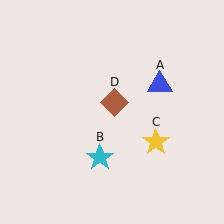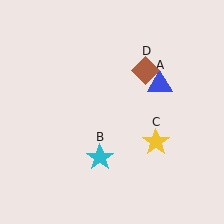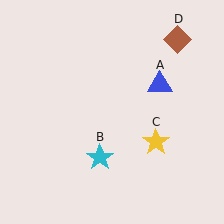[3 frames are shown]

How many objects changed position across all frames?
1 object changed position: brown diamond (object D).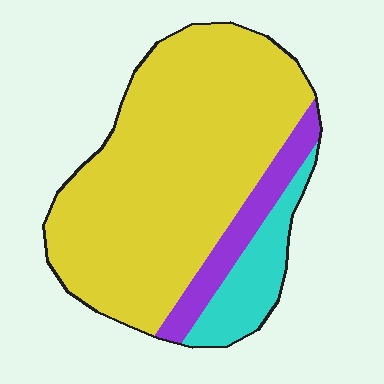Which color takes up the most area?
Yellow, at roughly 75%.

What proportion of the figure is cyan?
Cyan takes up about one eighth (1/8) of the figure.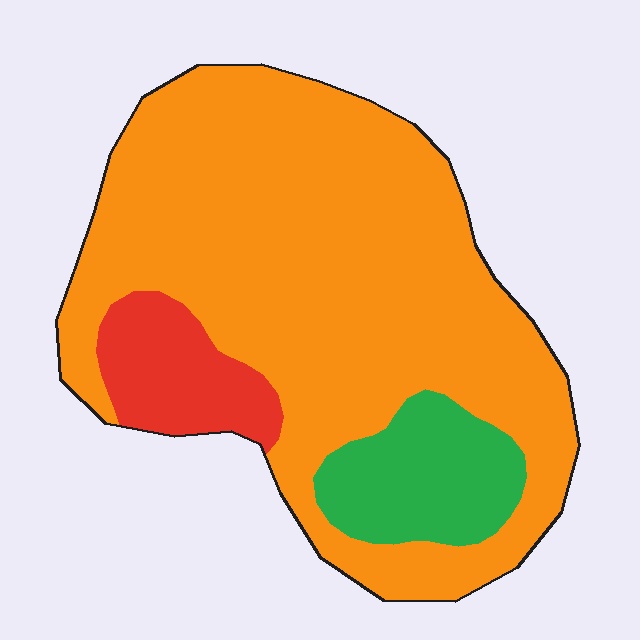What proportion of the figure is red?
Red takes up less than a quarter of the figure.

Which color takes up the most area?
Orange, at roughly 75%.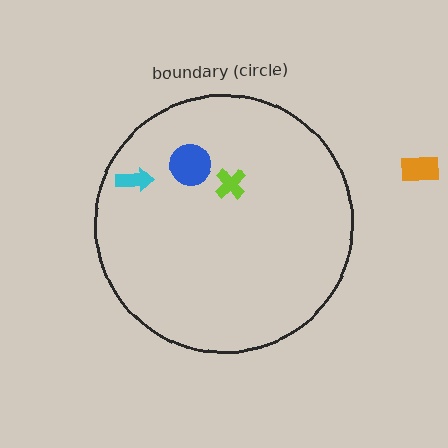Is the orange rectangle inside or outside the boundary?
Outside.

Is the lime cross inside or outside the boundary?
Inside.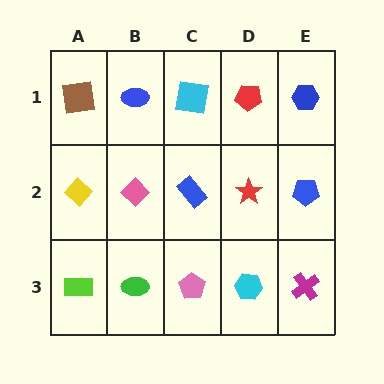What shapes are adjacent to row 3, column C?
A blue rectangle (row 2, column C), a green ellipse (row 3, column B), a cyan hexagon (row 3, column D).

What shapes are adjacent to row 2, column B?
A blue ellipse (row 1, column B), a green ellipse (row 3, column B), a yellow diamond (row 2, column A), a blue rectangle (row 2, column C).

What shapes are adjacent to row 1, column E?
A blue pentagon (row 2, column E), a red pentagon (row 1, column D).